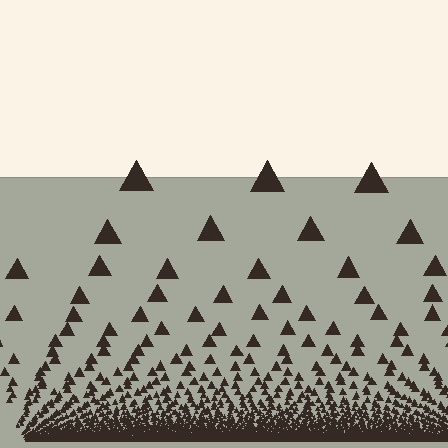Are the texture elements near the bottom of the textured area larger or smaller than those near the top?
Smaller. The gradient is inverted — elements near the bottom are smaller and denser.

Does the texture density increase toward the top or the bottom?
Density increases toward the bottom.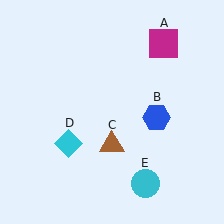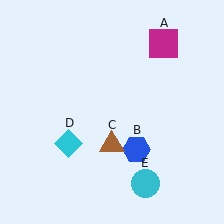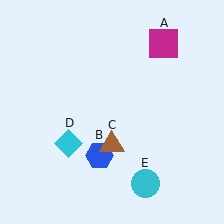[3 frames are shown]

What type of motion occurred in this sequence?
The blue hexagon (object B) rotated clockwise around the center of the scene.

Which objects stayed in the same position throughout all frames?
Magenta square (object A) and brown triangle (object C) and cyan diamond (object D) and cyan circle (object E) remained stationary.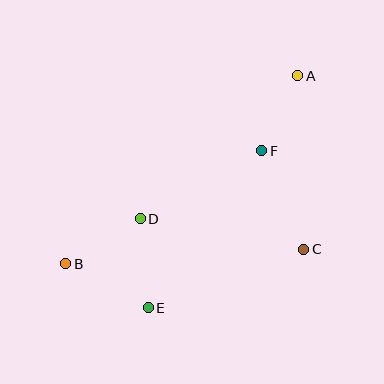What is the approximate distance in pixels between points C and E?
The distance between C and E is approximately 166 pixels.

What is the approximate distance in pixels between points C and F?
The distance between C and F is approximately 107 pixels.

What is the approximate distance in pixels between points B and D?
The distance between B and D is approximately 87 pixels.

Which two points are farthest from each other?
Points A and B are farthest from each other.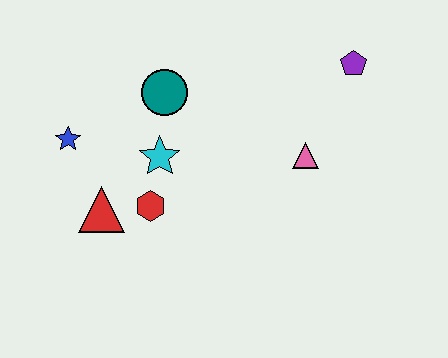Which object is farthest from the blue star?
The purple pentagon is farthest from the blue star.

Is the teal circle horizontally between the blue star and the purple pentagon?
Yes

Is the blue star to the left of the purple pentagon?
Yes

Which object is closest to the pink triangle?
The purple pentagon is closest to the pink triangle.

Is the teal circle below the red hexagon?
No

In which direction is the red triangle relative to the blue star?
The red triangle is below the blue star.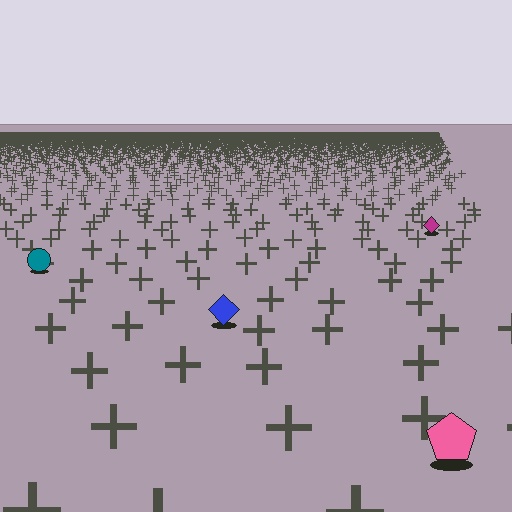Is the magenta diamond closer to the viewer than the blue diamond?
No. The blue diamond is closer — you can tell from the texture gradient: the ground texture is coarser near it.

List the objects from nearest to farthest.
From nearest to farthest: the pink pentagon, the blue diamond, the teal circle, the magenta diamond.